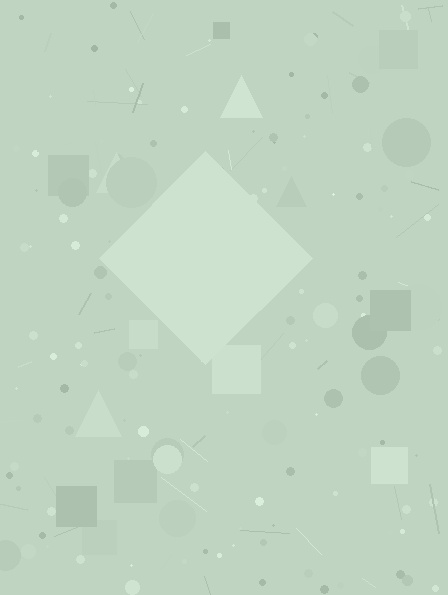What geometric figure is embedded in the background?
A diamond is embedded in the background.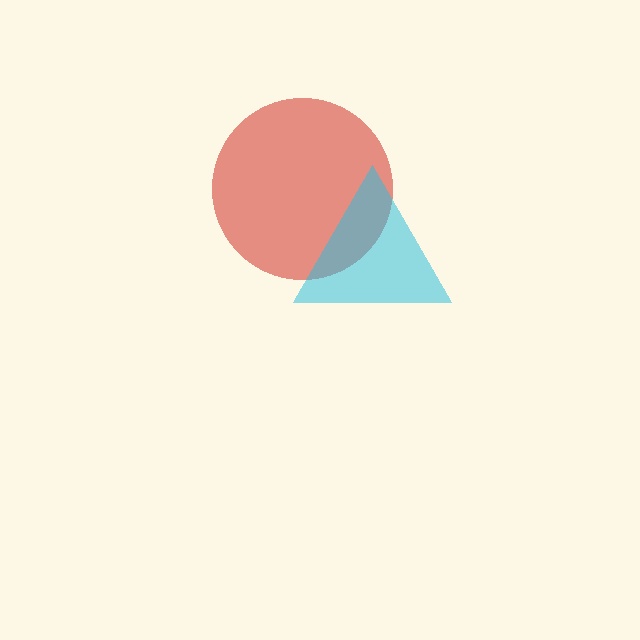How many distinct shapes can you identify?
There are 2 distinct shapes: a red circle, a cyan triangle.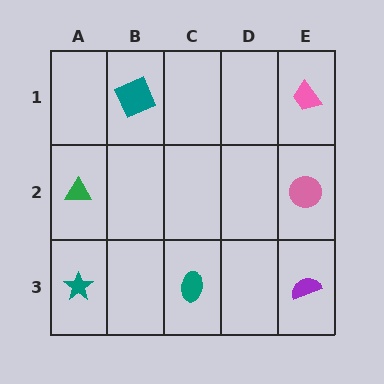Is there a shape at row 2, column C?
No, that cell is empty.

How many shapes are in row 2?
2 shapes.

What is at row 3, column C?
A teal ellipse.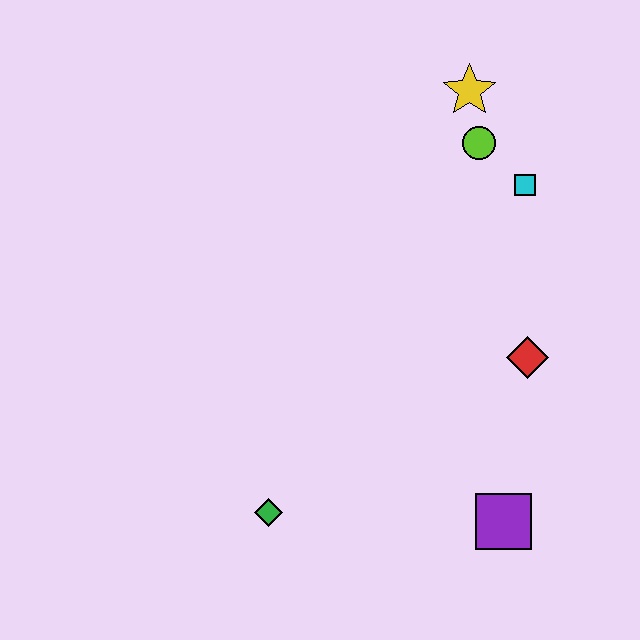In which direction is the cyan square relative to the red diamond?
The cyan square is above the red diamond.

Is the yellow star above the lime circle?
Yes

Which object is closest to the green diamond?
The purple square is closest to the green diamond.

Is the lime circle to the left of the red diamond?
Yes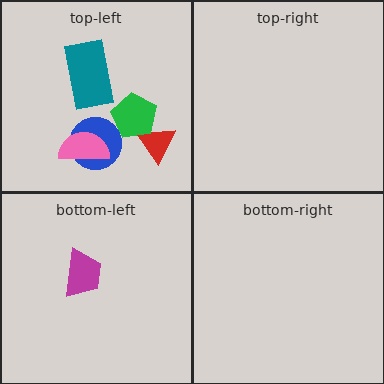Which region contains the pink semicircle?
The top-left region.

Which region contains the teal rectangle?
The top-left region.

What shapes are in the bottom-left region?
The magenta trapezoid.